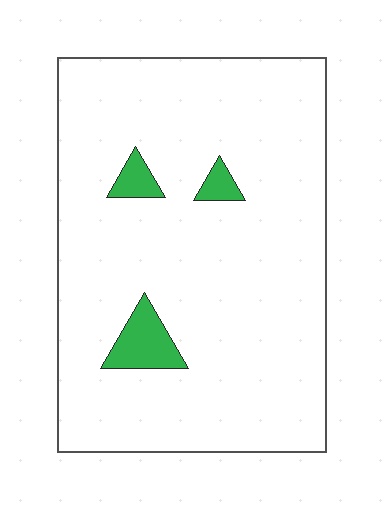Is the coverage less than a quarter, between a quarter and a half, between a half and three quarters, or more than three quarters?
Less than a quarter.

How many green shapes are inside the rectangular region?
3.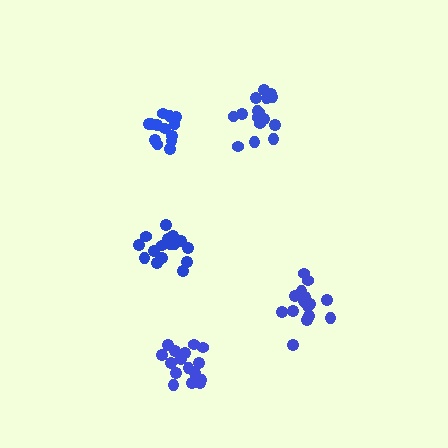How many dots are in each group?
Group 1: 17 dots, Group 2: 16 dots, Group 3: 13 dots, Group 4: 16 dots, Group 5: 17 dots (79 total).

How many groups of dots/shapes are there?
There are 5 groups.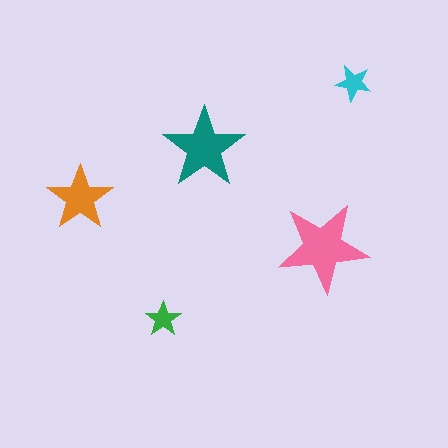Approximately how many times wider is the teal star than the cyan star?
About 2 times wider.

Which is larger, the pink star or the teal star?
The pink one.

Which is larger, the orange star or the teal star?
The teal one.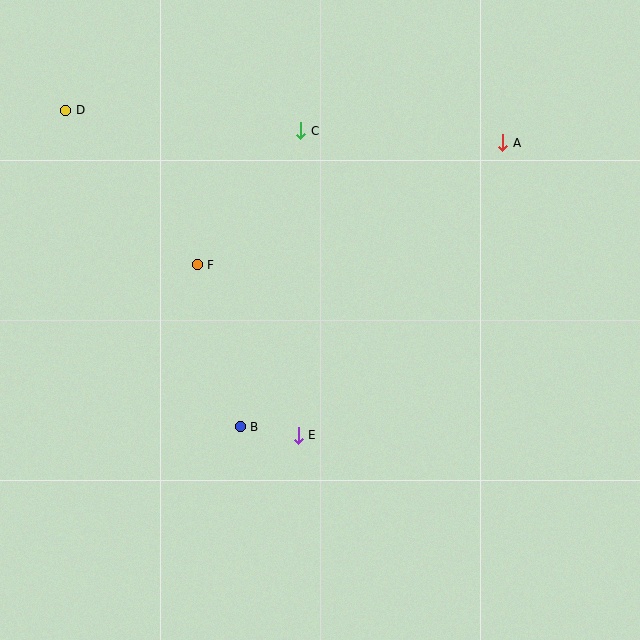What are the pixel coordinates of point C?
Point C is at (301, 131).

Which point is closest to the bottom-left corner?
Point B is closest to the bottom-left corner.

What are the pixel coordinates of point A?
Point A is at (503, 143).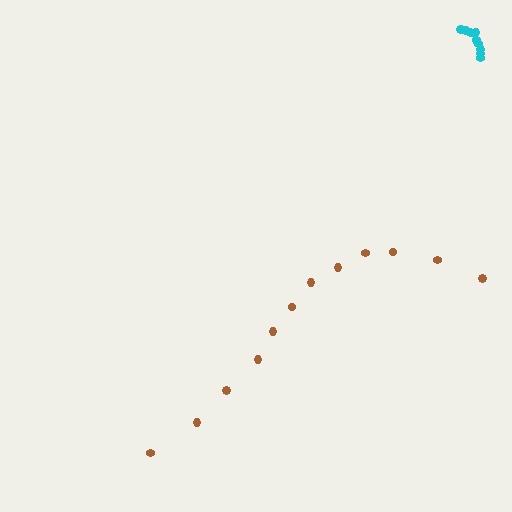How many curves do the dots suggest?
There are 2 distinct paths.